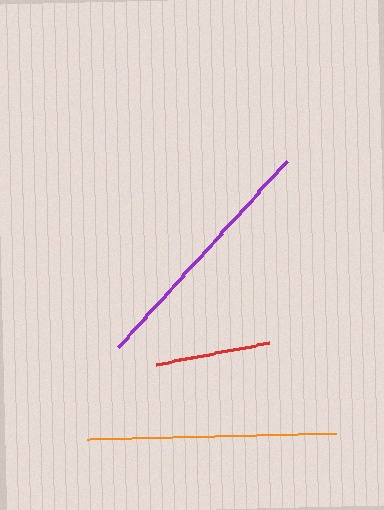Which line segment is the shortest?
The red line is the shortest at approximately 116 pixels.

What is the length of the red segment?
The red segment is approximately 116 pixels long.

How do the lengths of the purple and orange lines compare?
The purple and orange lines are approximately the same length.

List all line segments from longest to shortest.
From longest to shortest: purple, orange, red.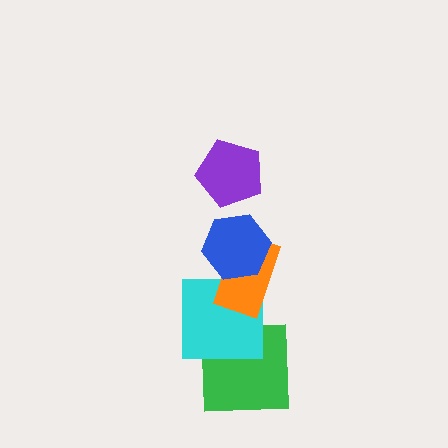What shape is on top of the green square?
The cyan square is on top of the green square.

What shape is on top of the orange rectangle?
The blue hexagon is on top of the orange rectangle.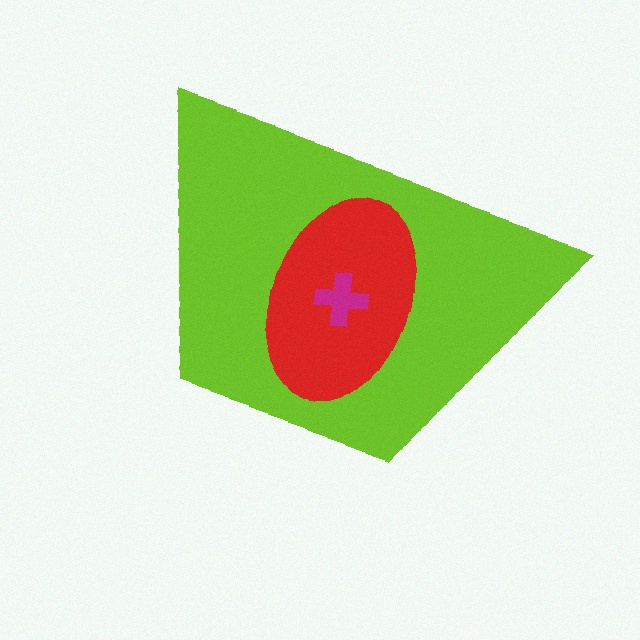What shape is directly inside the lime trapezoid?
The red ellipse.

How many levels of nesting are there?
3.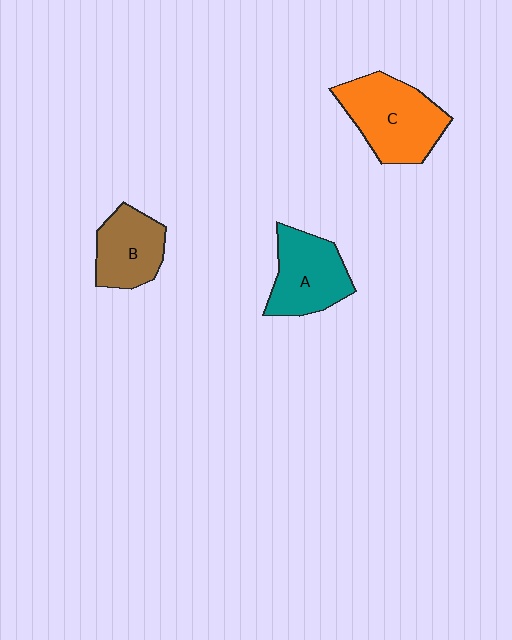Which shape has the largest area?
Shape C (orange).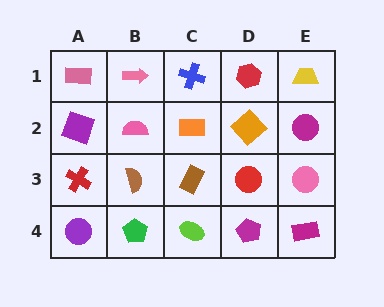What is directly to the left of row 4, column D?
A lime ellipse.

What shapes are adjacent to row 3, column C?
An orange rectangle (row 2, column C), a lime ellipse (row 4, column C), a brown semicircle (row 3, column B), a red circle (row 3, column D).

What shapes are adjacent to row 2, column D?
A red hexagon (row 1, column D), a red circle (row 3, column D), an orange rectangle (row 2, column C), a magenta circle (row 2, column E).